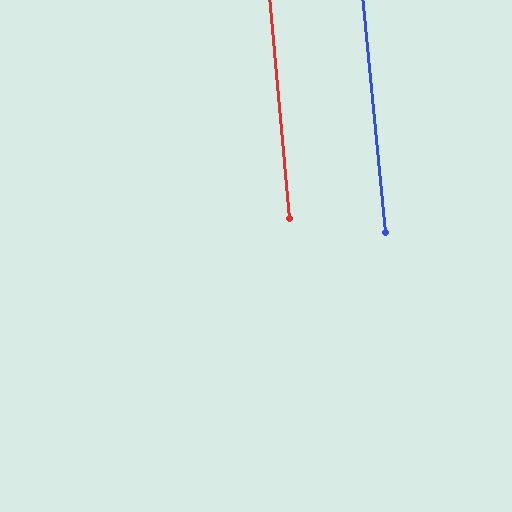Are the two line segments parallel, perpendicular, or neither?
Parallel — their directions differ by only 0.6°.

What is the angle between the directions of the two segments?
Approximately 1 degree.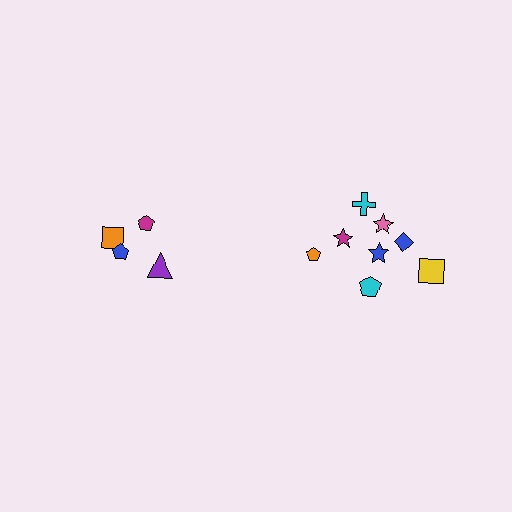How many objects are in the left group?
There are 4 objects.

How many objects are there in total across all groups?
There are 12 objects.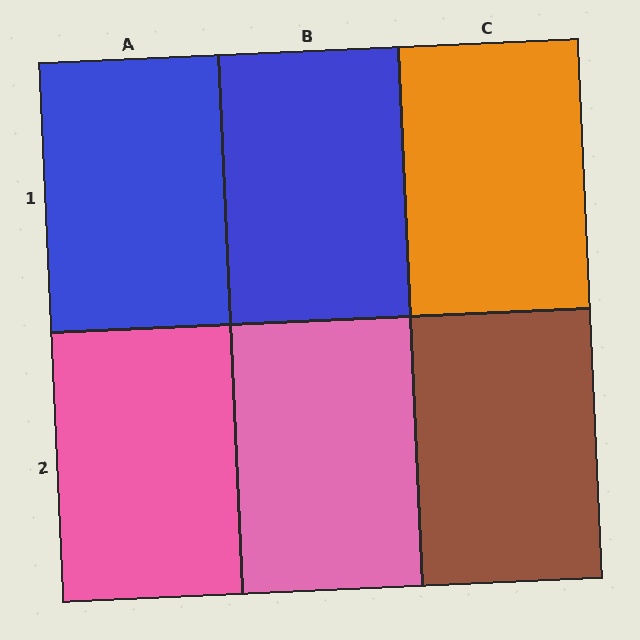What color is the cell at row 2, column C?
Brown.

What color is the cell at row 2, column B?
Pink.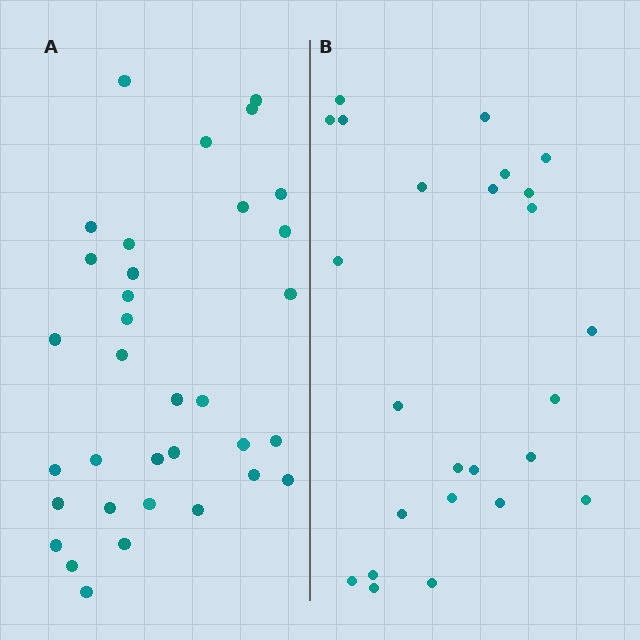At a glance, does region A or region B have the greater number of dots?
Region A (the left region) has more dots.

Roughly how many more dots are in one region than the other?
Region A has roughly 8 or so more dots than region B.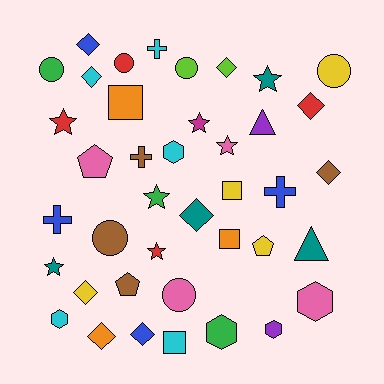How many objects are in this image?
There are 40 objects.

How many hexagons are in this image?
There are 5 hexagons.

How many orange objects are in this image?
There are 3 orange objects.